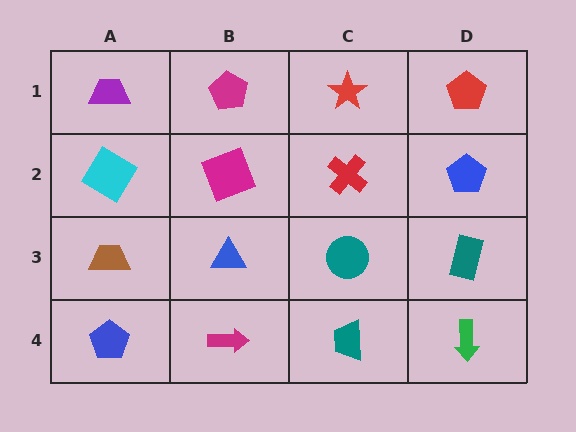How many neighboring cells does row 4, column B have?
3.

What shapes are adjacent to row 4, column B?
A blue triangle (row 3, column B), a blue pentagon (row 4, column A), a teal trapezoid (row 4, column C).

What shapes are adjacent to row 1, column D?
A blue pentagon (row 2, column D), a red star (row 1, column C).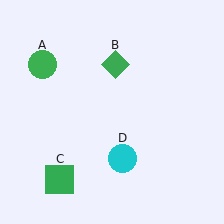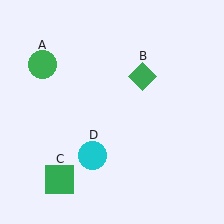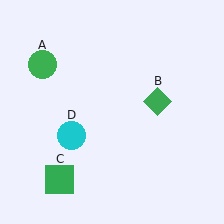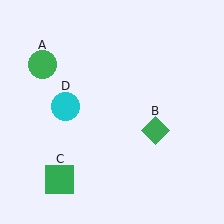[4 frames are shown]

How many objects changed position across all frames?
2 objects changed position: green diamond (object B), cyan circle (object D).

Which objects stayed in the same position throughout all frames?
Green circle (object A) and green square (object C) remained stationary.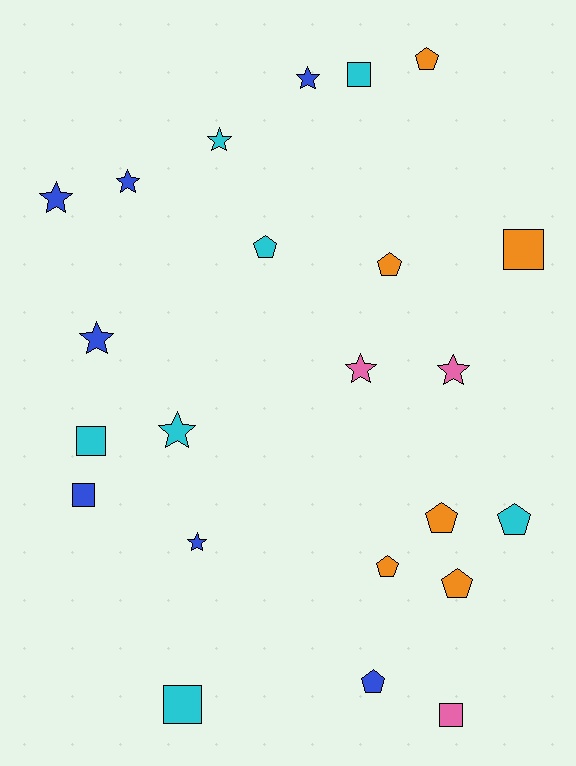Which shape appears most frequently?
Star, with 9 objects.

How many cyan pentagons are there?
There are 2 cyan pentagons.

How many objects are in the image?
There are 23 objects.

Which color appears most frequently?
Blue, with 7 objects.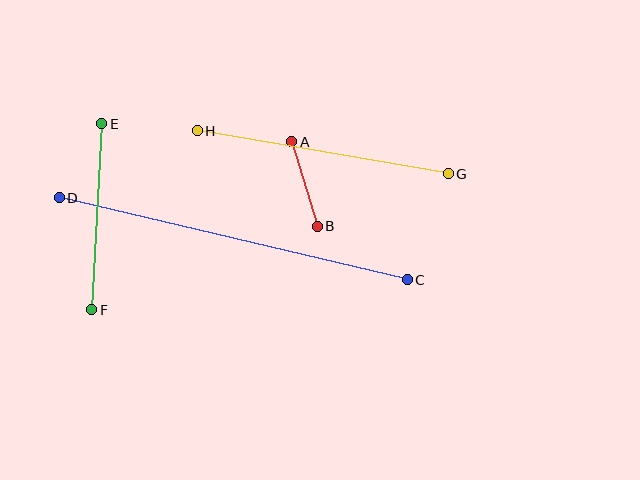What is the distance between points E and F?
The distance is approximately 186 pixels.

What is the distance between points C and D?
The distance is approximately 357 pixels.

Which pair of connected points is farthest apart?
Points C and D are farthest apart.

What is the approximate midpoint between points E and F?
The midpoint is at approximately (97, 217) pixels.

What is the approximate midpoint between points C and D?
The midpoint is at approximately (233, 239) pixels.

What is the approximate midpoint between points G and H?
The midpoint is at approximately (323, 152) pixels.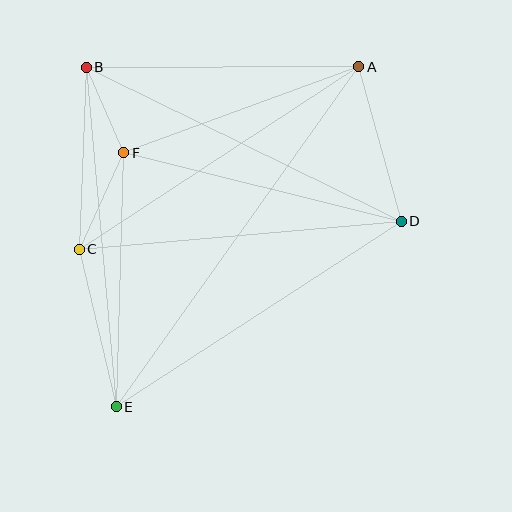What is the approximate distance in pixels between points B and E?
The distance between B and E is approximately 341 pixels.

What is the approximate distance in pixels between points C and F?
The distance between C and F is approximately 107 pixels.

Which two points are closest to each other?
Points B and F are closest to each other.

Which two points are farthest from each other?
Points A and E are farthest from each other.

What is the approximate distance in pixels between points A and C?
The distance between A and C is approximately 334 pixels.